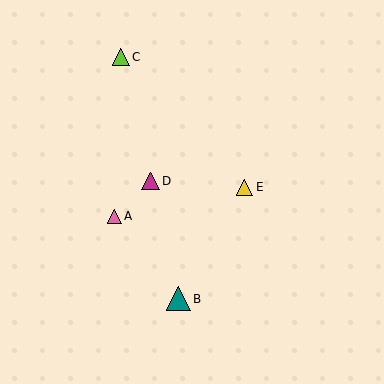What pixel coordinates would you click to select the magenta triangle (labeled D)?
Click at (150, 181) to select the magenta triangle D.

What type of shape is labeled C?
Shape C is a lime triangle.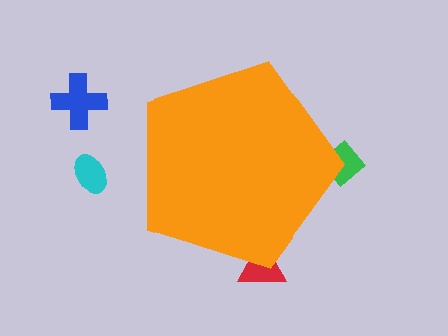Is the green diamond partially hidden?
Yes, the green diamond is partially hidden behind the orange pentagon.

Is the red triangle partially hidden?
Yes, the red triangle is partially hidden behind the orange pentagon.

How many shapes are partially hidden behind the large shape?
2 shapes are partially hidden.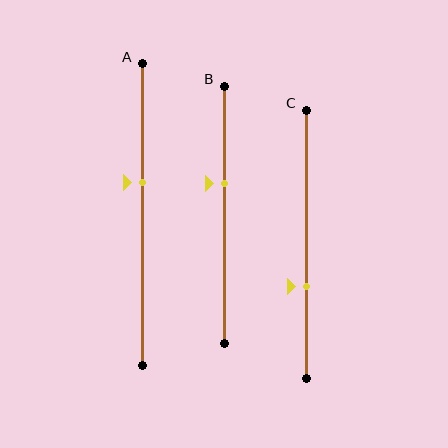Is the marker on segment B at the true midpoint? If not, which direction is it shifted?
No, the marker on segment B is shifted upward by about 12% of the segment length.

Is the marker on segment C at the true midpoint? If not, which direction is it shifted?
No, the marker on segment C is shifted downward by about 16% of the segment length.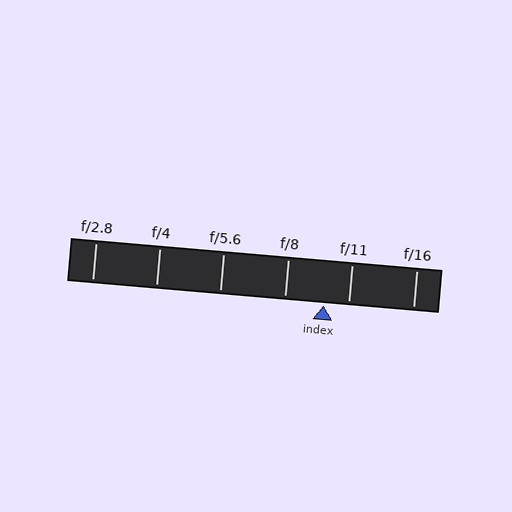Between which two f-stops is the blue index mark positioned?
The index mark is between f/8 and f/11.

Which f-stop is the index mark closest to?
The index mark is closest to f/11.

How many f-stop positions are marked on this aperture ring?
There are 6 f-stop positions marked.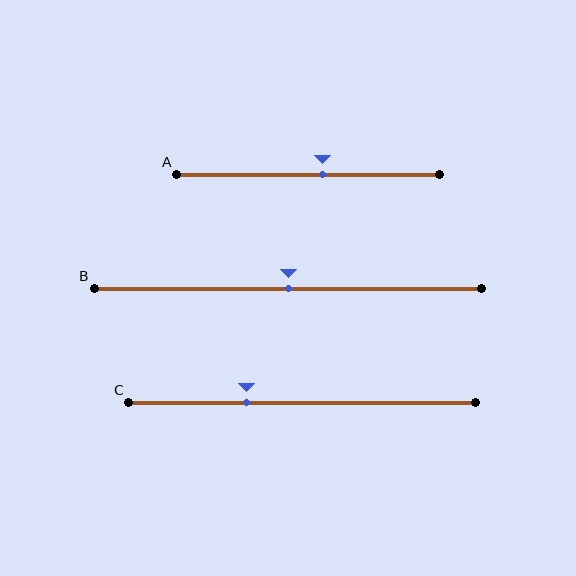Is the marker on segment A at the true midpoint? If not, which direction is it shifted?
No, the marker on segment A is shifted to the right by about 5% of the segment length.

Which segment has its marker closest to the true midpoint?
Segment B has its marker closest to the true midpoint.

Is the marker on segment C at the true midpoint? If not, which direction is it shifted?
No, the marker on segment C is shifted to the left by about 16% of the segment length.